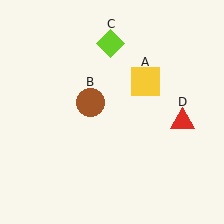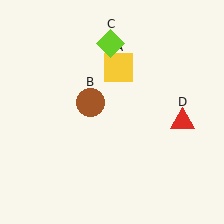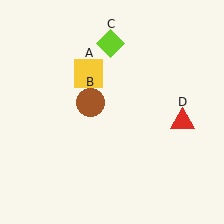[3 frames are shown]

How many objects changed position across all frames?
1 object changed position: yellow square (object A).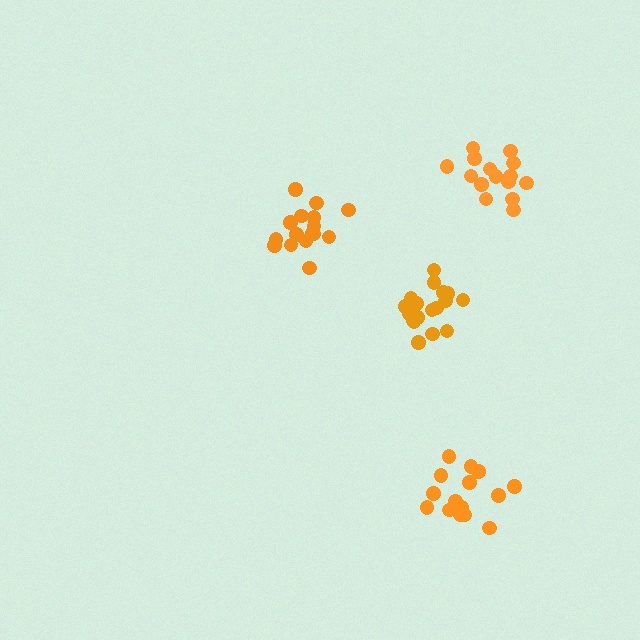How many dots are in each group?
Group 1: 15 dots, Group 2: 15 dots, Group 3: 21 dots, Group 4: 16 dots (67 total).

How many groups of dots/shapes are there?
There are 4 groups.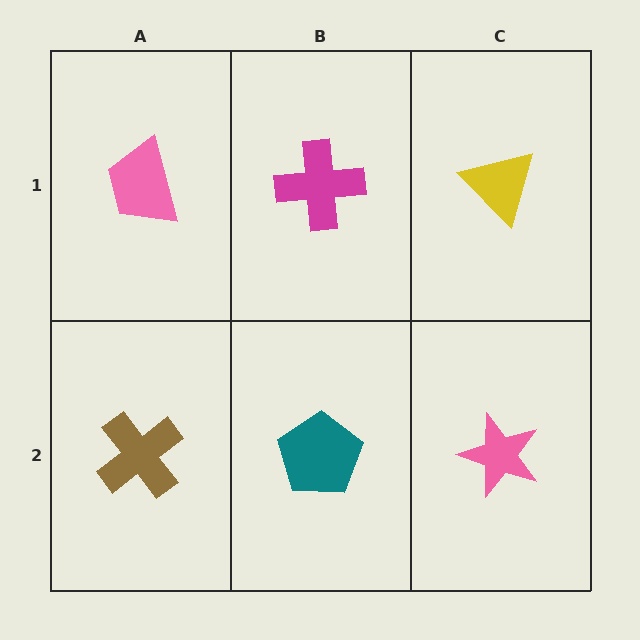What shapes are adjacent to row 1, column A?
A brown cross (row 2, column A), a magenta cross (row 1, column B).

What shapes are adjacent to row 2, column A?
A pink trapezoid (row 1, column A), a teal pentagon (row 2, column B).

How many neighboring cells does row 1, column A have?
2.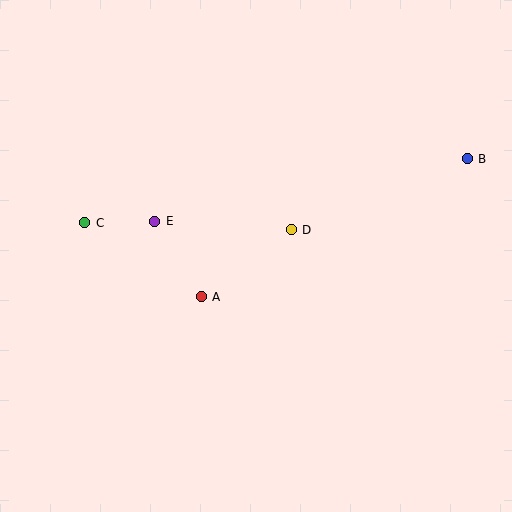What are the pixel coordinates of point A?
Point A is at (201, 297).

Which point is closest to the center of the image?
Point D at (291, 230) is closest to the center.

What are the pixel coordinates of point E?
Point E is at (155, 221).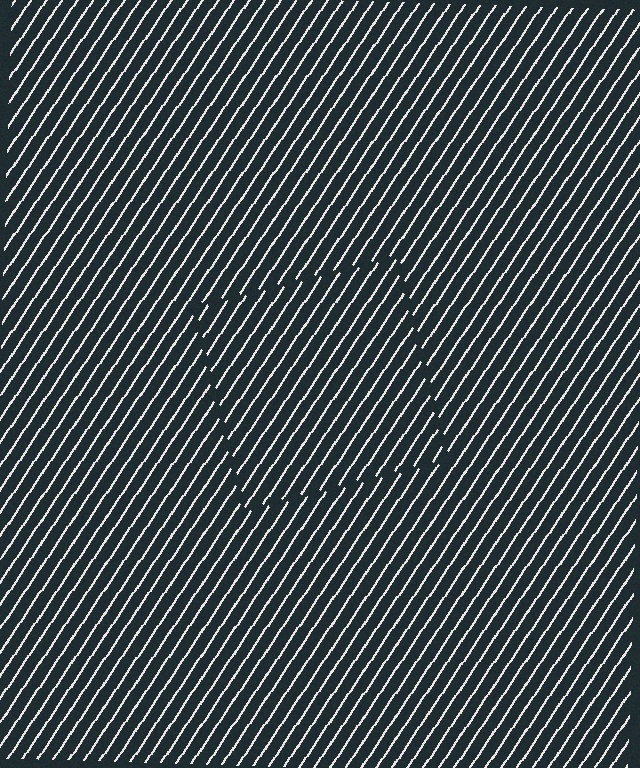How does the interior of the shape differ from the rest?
The interior of the shape contains the same grating, shifted by half a period — the contour is defined by the phase discontinuity where line-ends from the inner and outer gratings abut.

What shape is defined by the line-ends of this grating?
An illusory square. The interior of the shape contains the same grating, shifted by half a period — the contour is defined by the phase discontinuity where line-ends from the inner and outer gratings abut.